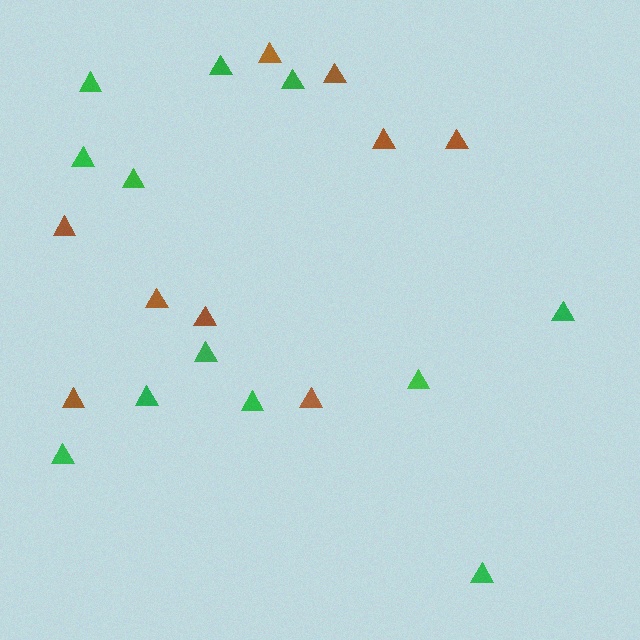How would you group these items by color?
There are 2 groups: one group of green triangles (12) and one group of brown triangles (9).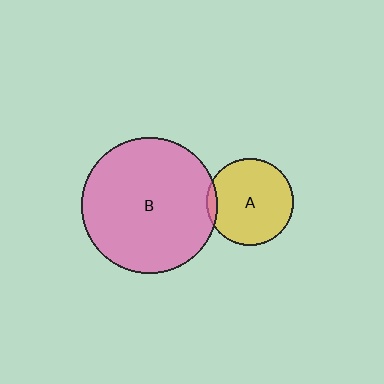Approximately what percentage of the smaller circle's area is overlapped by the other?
Approximately 5%.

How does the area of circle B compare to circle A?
Approximately 2.5 times.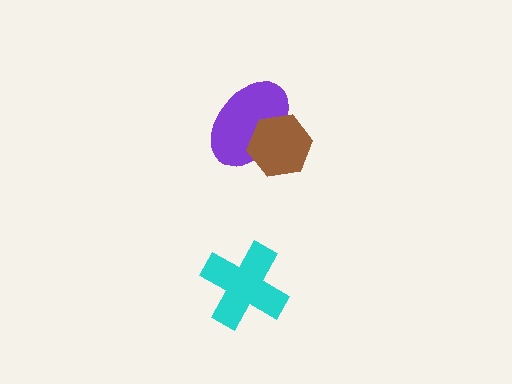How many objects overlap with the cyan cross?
0 objects overlap with the cyan cross.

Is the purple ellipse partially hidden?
Yes, it is partially covered by another shape.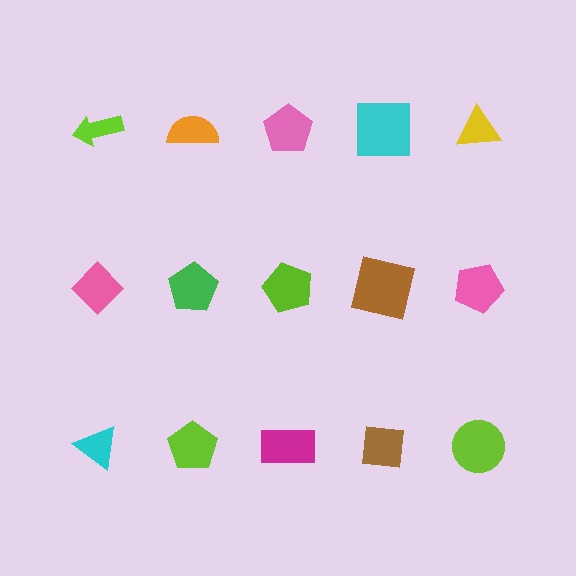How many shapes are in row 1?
5 shapes.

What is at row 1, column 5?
A yellow triangle.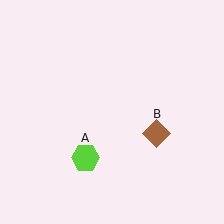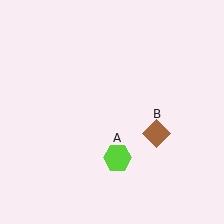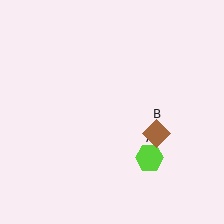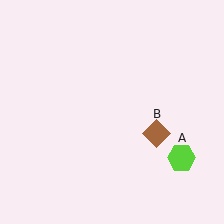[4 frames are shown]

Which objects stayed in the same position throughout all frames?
Brown diamond (object B) remained stationary.